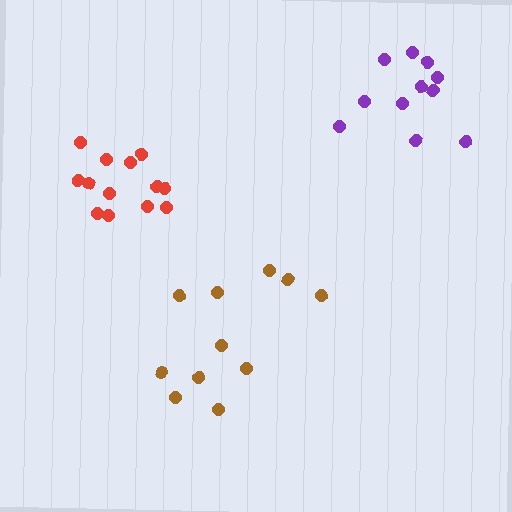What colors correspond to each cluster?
The clusters are colored: red, brown, purple.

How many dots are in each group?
Group 1: 13 dots, Group 2: 11 dots, Group 3: 11 dots (35 total).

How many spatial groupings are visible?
There are 3 spatial groupings.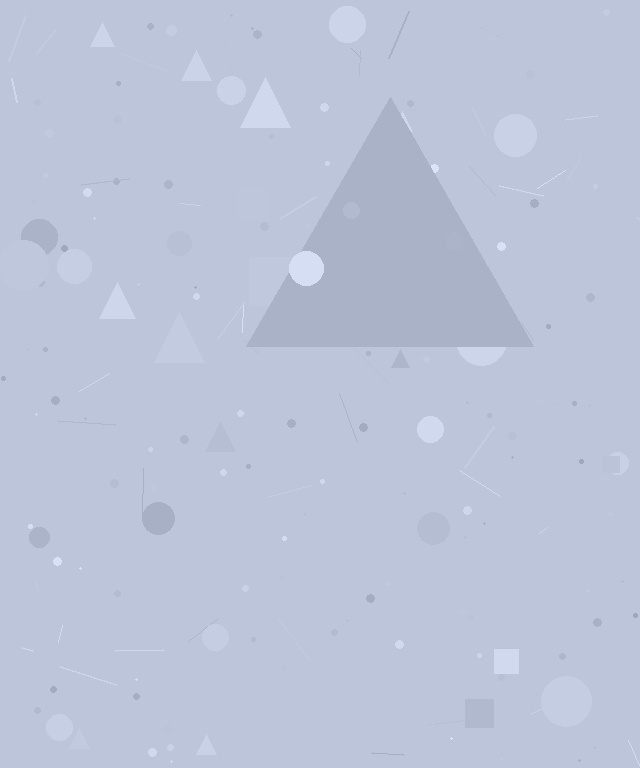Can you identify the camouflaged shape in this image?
The camouflaged shape is a triangle.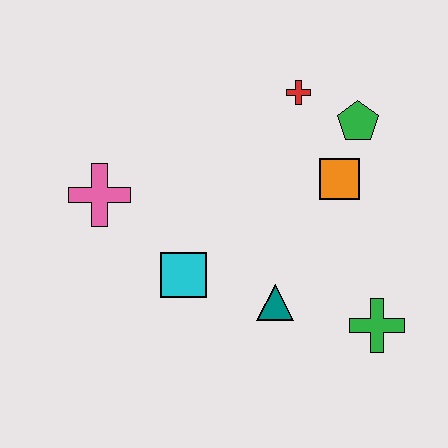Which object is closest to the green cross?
The teal triangle is closest to the green cross.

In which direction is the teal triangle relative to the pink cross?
The teal triangle is to the right of the pink cross.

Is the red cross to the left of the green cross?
Yes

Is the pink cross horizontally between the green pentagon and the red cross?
No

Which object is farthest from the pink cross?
The green cross is farthest from the pink cross.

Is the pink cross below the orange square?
Yes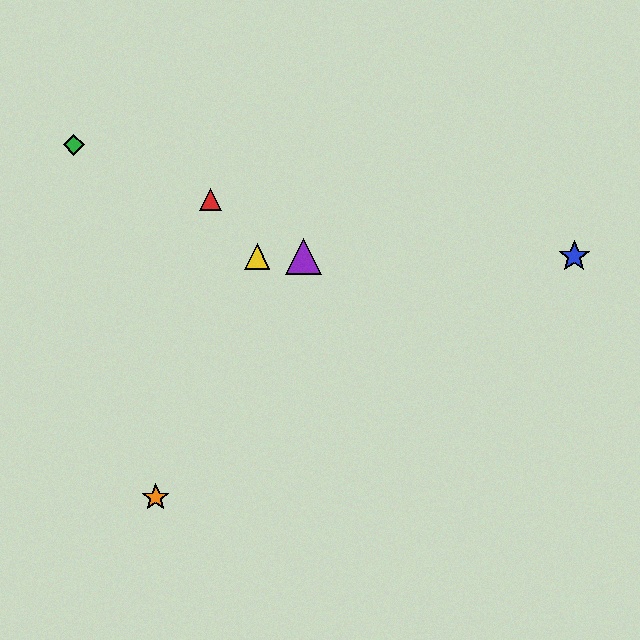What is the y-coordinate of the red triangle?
The red triangle is at y≈200.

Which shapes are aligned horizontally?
The blue star, the yellow triangle, the purple triangle are aligned horizontally.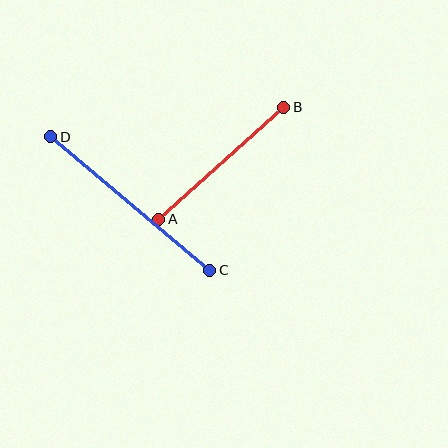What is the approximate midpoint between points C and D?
The midpoint is at approximately (130, 204) pixels.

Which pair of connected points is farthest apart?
Points C and D are farthest apart.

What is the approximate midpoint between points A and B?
The midpoint is at approximately (221, 163) pixels.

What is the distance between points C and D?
The distance is approximately 208 pixels.